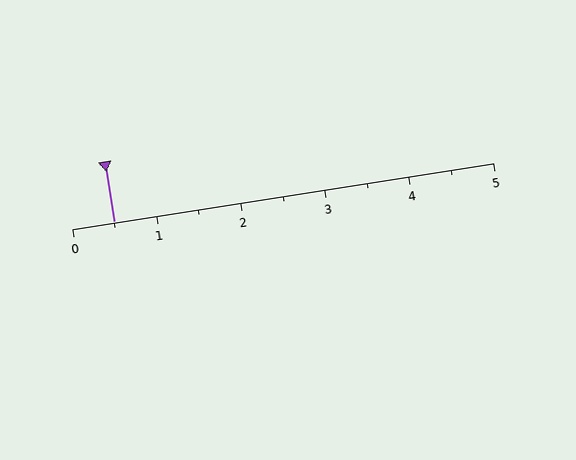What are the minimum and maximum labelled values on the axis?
The axis runs from 0 to 5.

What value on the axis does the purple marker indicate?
The marker indicates approximately 0.5.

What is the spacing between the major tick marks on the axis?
The major ticks are spaced 1 apart.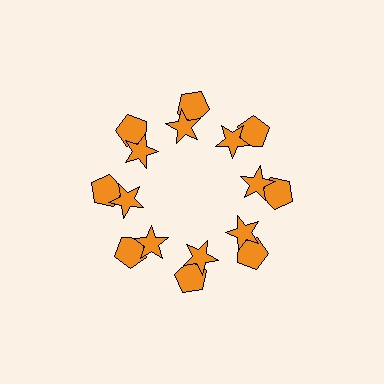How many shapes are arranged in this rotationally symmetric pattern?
There are 16 shapes, arranged in 8 groups of 2.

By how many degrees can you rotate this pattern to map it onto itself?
The pattern maps onto itself every 45 degrees of rotation.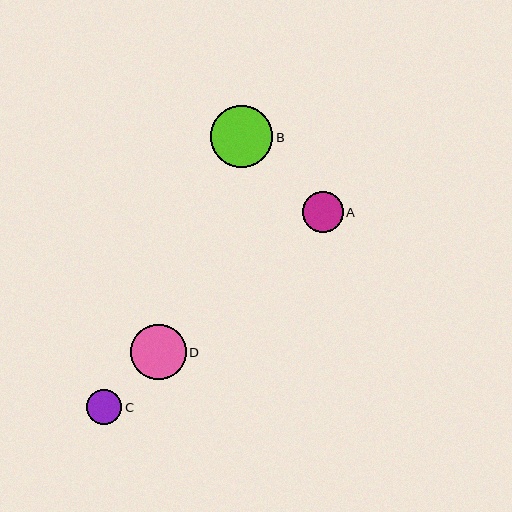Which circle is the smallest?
Circle C is the smallest with a size of approximately 35 pixels.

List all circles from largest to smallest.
From largest to smallest: B, D, A, C.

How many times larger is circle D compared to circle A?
Circle D is approximately 1.4 times the size of circle A.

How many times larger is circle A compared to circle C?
Circle A is approximately 1.2 times the size of circle C.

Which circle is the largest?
Circle B is the largest with a size of approximately 63 pixels.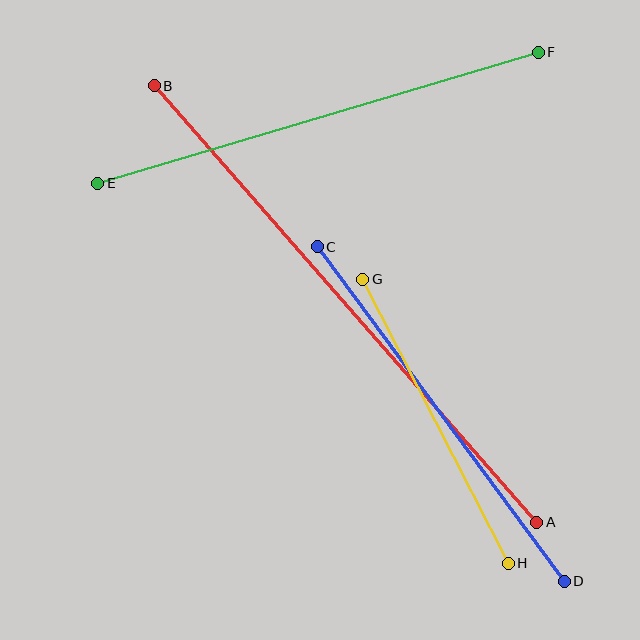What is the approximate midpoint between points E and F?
The midpoint is at approximately (318, 118) pixels.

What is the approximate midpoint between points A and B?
The midpoint is at approximately (345, 304) pixels.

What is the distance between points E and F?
The distance is approximately 459 pixels.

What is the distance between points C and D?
The distance is approximately 416 pixels.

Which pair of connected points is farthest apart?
Points A and B are farthest apart.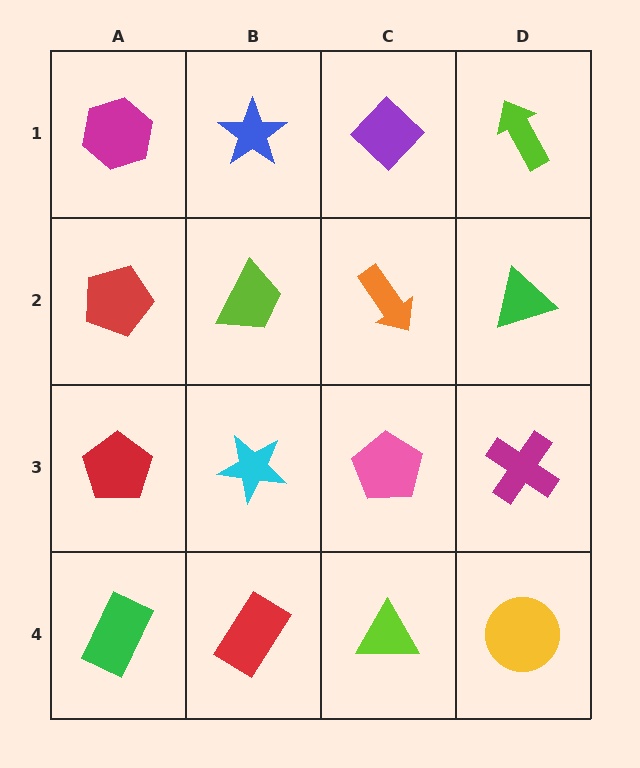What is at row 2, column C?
An orange arrow.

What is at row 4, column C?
A lime triangle.